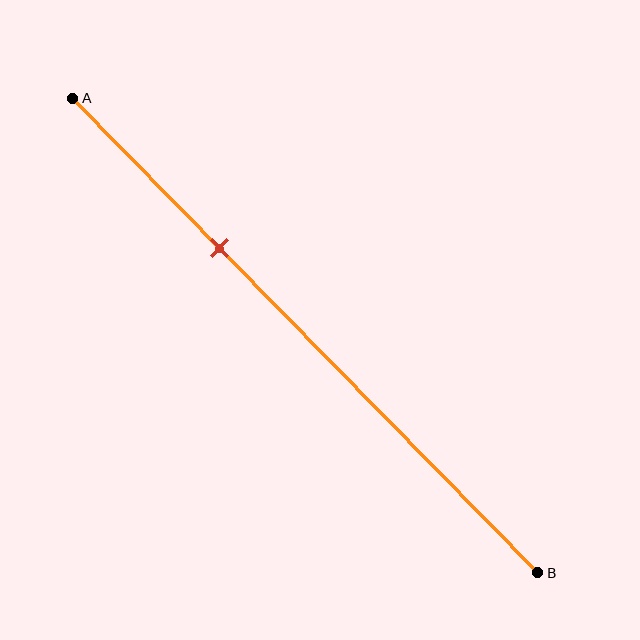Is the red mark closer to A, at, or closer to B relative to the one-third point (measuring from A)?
The red mark is approximately at the one-third point of segment AB.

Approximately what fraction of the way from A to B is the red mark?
The red mark is approximately 30% of the way from A to B.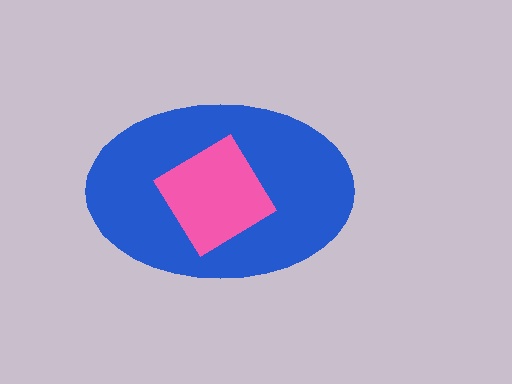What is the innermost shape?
The pink diamond.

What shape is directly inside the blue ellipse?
The pink diamond.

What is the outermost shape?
The blue ellipse.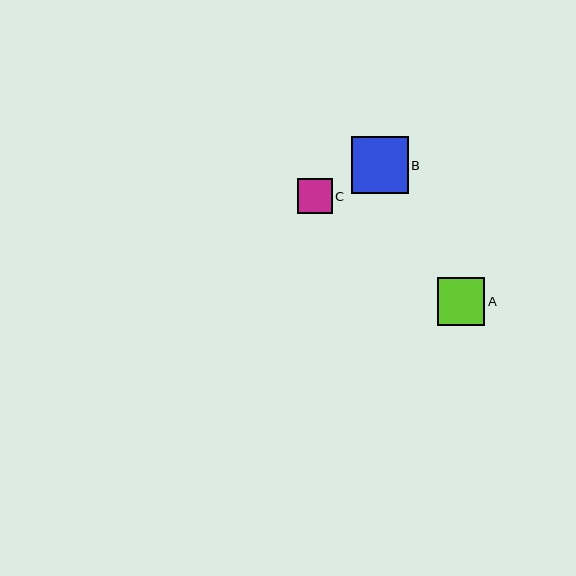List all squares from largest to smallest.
From largest to smallest: B, A, C.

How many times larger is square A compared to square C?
Square A is approximately 1.4 times the size of square C.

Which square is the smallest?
Square C is the smallest with a size of approximately 35 pixels.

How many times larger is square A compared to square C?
Square A is approximately 1.4 times the size of square C.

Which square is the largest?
Square B is the largest with a size of approximately 57 pixels.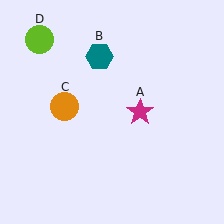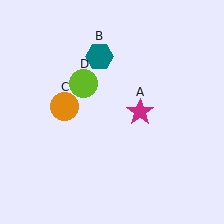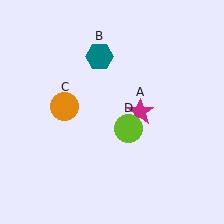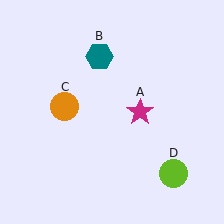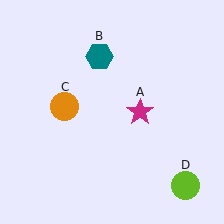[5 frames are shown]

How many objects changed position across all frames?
1 object changed position: lime circle (object D).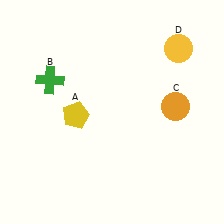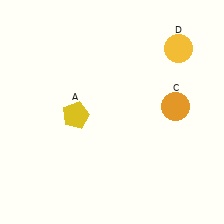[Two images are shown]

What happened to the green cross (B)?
The green cross (B) was removed in Image 2. It was in the top-left area of Image 1.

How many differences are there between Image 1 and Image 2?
There is 1 difference between the two images.